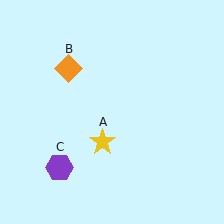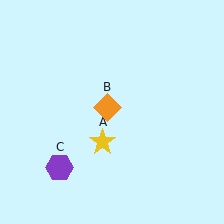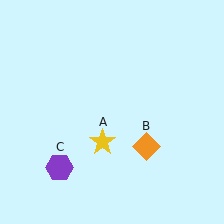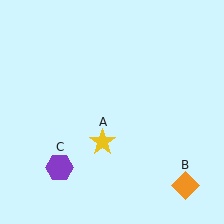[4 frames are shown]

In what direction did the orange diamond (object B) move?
The orange diamond (object B) moved down and to the right.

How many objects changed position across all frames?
1 object changed position: orange diamond (object B).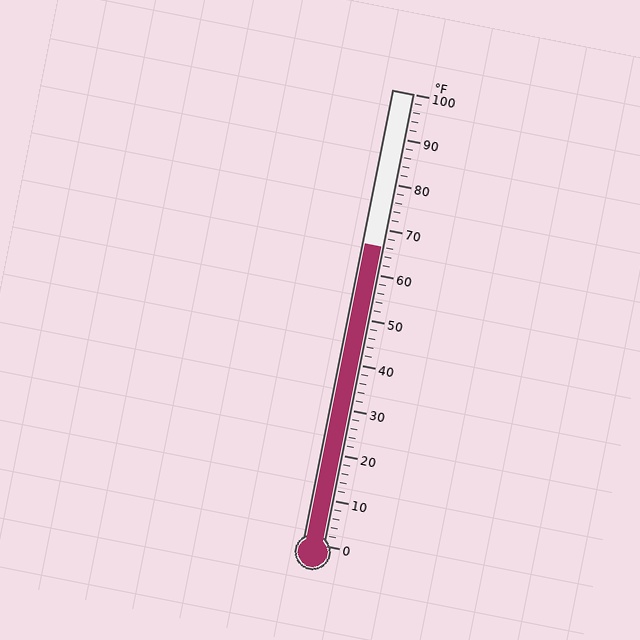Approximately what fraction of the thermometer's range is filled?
The thermometer is filled to approximately 65% of its range.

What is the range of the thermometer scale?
The thermometer scale ranges from 0°F to 100°F.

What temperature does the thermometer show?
The thermometer shows approximately 66°F.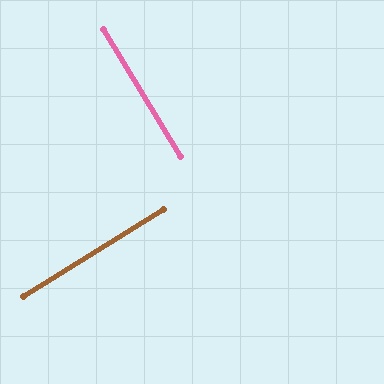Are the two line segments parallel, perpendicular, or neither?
Perpendicular — they meet at approximately 90°.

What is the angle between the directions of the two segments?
Approximately 90 degrees.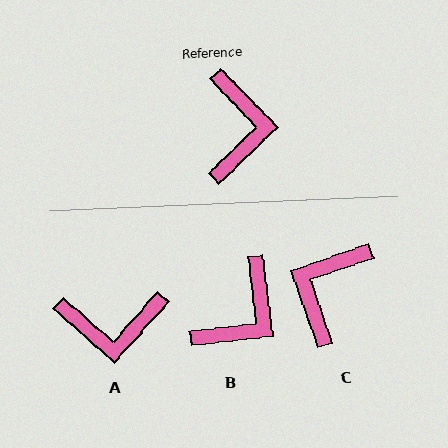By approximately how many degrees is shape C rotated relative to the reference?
Approximately 155 degrees counter-clockwise.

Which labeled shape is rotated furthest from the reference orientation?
C, about 155 degrees away.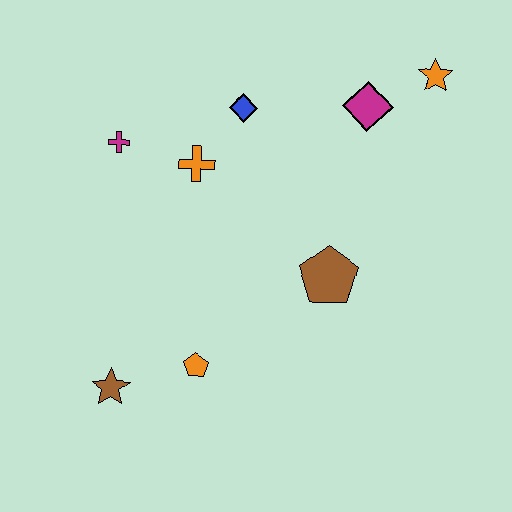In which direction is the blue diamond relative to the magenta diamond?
The blue diamond is to the left of the magenta diamond.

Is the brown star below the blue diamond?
Yes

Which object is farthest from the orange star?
The brown star is farthest from the orange star.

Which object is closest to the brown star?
The orange pentagon is closest to the brown star.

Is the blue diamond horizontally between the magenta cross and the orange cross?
No